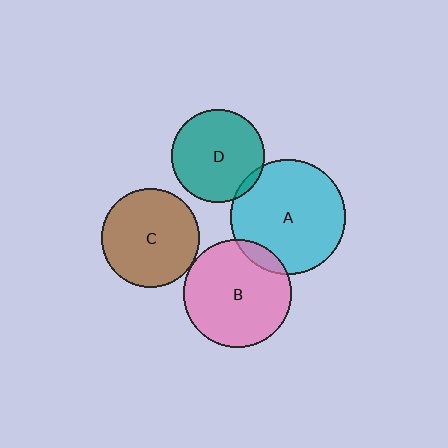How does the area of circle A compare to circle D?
Approximately 1.5 times.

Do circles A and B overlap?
Yes.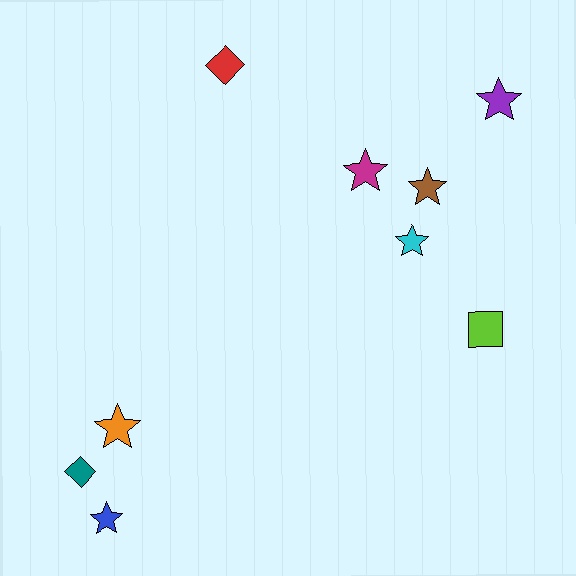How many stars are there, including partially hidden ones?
There are 6 stars.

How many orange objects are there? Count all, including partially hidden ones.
There is 1 orange object.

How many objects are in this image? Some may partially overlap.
There are 9 objects.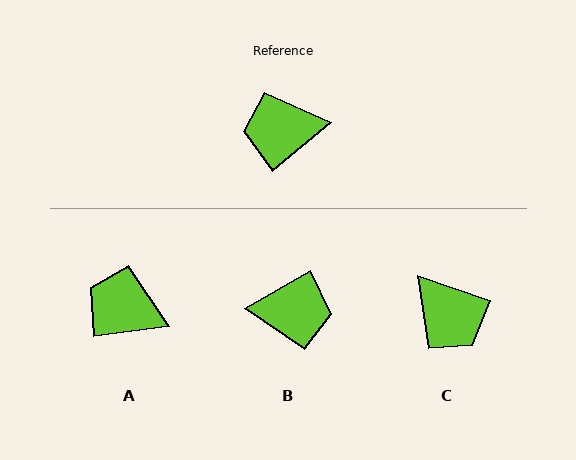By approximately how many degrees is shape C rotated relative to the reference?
Approximately 122 degrees counter-clockwise.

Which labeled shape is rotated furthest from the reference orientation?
B, about 170 degrees away.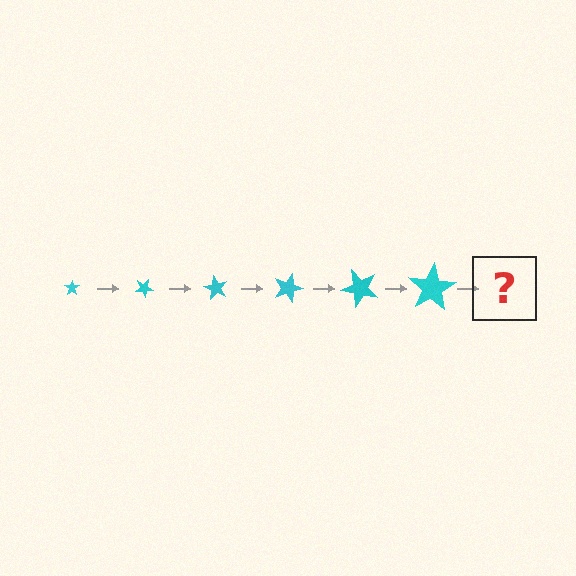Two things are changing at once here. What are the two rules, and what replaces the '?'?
The two rules are that the star grows larger each step and it rotates 30 degrees each step. The '?' should be a star, larger than the previous one and rotated 180 degrees from the start.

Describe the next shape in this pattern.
It should be a star, larger than the previous one and rotated 180 degrees from the start.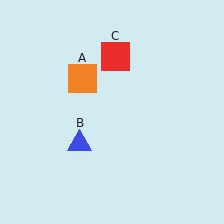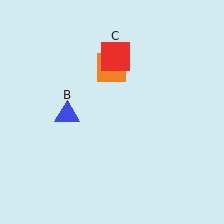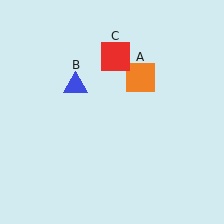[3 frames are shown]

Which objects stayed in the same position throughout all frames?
Red square (object C) remained stationary.